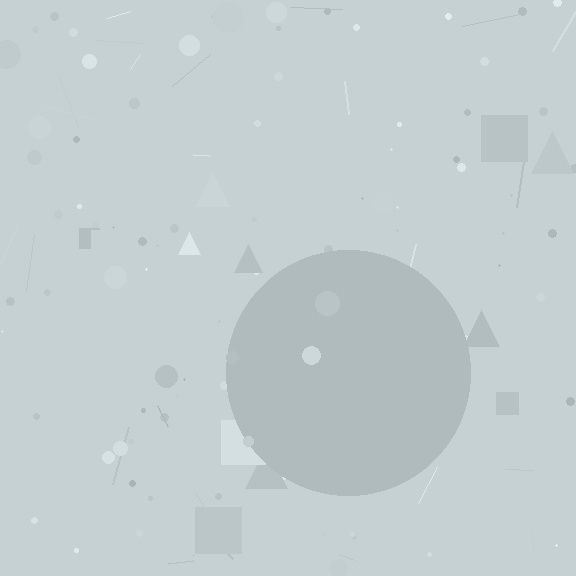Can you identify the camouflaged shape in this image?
The camouflaged shape is a circle.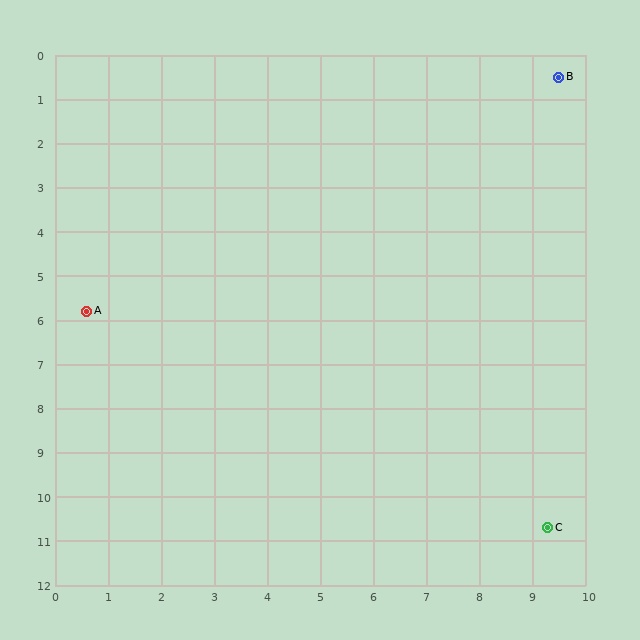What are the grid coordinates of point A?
Point A is at approximately (0.6, 5.8).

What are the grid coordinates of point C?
Point C is at approximately (9.3, 10.7).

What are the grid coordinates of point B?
Point B is at approximately (9.5, 0.5).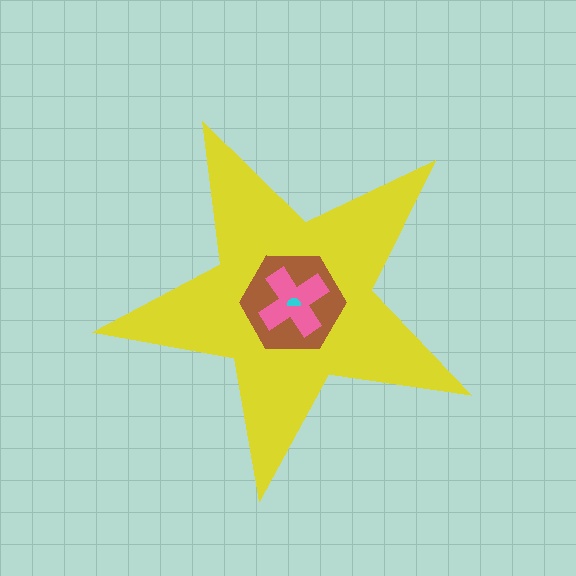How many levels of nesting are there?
4.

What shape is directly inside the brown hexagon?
The pink cross.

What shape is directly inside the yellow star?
The brown hexagon.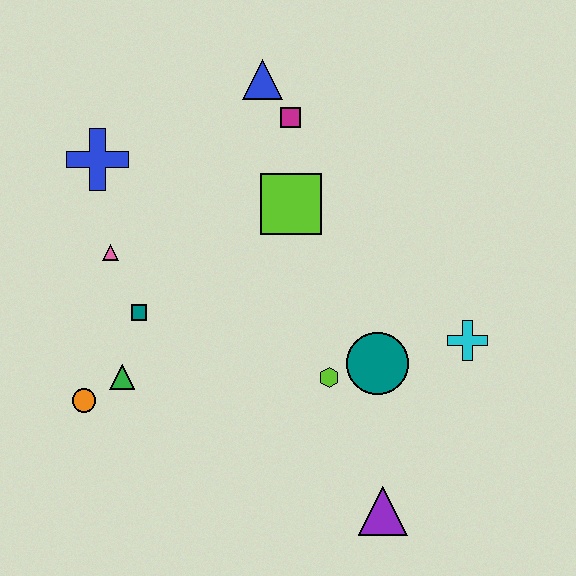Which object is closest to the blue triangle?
The magenta square is closest to the blue triangle.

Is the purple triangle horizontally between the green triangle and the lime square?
No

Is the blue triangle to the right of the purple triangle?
No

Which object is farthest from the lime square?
The purple triangle is farthest from the lime square.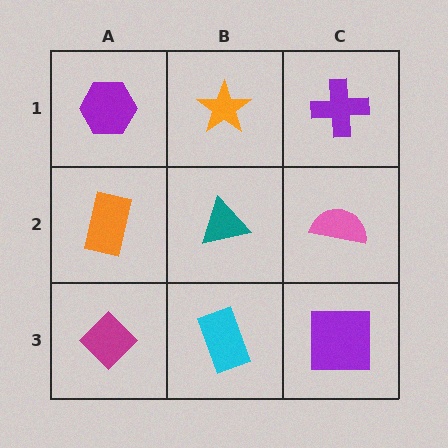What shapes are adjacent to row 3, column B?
A teal triangle (row 2, column B), a magenta diamond (row 3, column A), a purple square (row 3, column C).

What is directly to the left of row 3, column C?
A cyan rectangle.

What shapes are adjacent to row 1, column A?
An orange rectangle (row 2, column A), an orange star (row 1, column B).